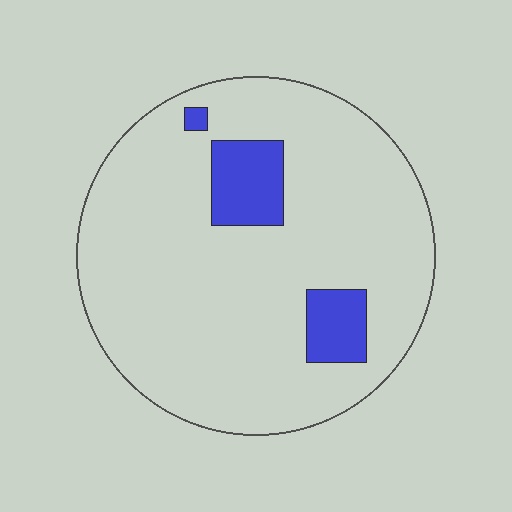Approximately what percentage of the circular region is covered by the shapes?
Approximately 10%.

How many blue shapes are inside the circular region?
3.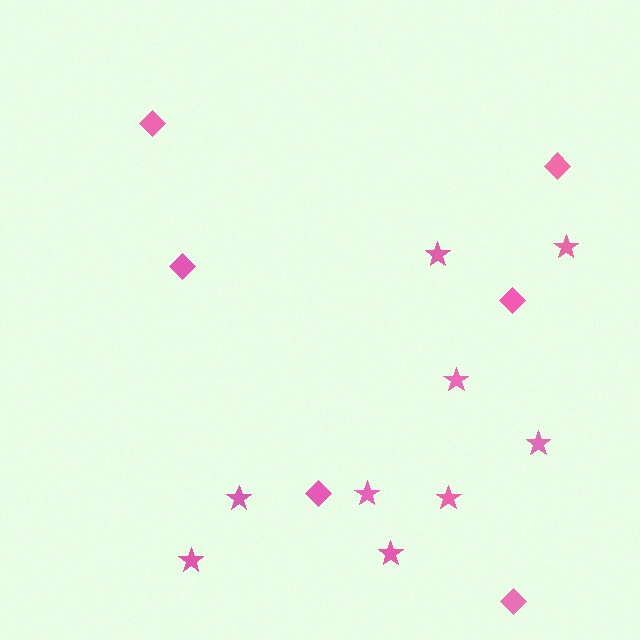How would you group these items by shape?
There are 2 groups: one group of diamonds (6) and one group of stars (9).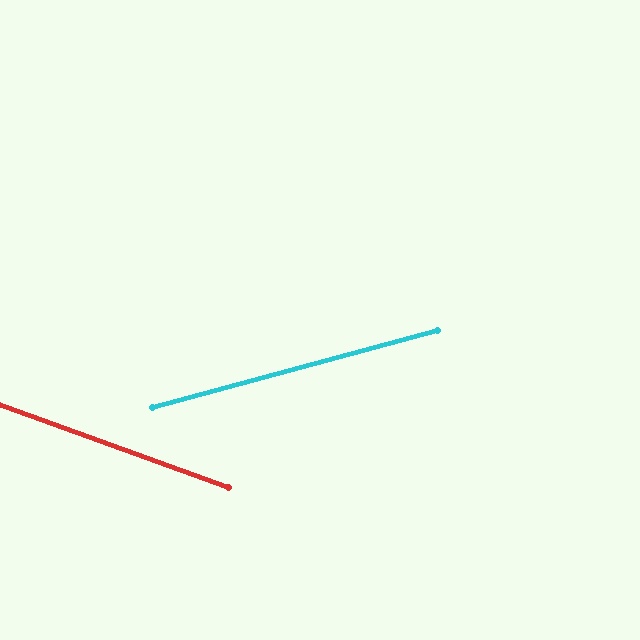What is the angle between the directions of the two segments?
Approximately 35 degrees.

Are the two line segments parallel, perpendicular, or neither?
Neither parallel nor perpendicular — they differ by about 35°.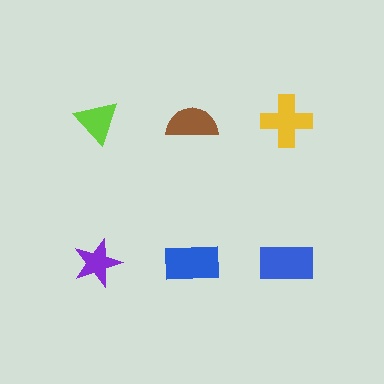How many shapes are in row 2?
3 shapes.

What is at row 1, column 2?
A brown semicircle.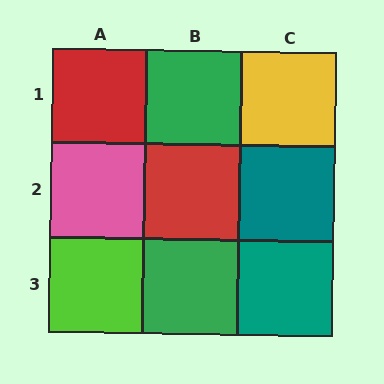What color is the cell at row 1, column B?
Green.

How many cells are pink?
1 cell is pink.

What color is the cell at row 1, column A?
Red.